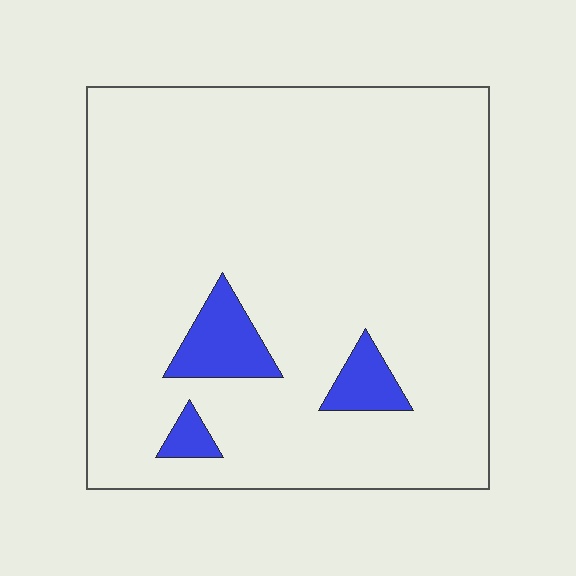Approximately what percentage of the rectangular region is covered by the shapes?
Approximately 10%.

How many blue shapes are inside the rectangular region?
3.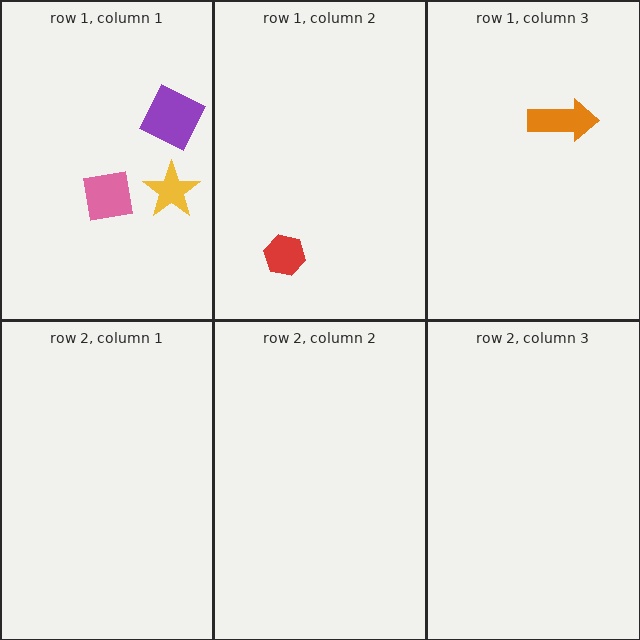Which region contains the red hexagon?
The row 1, column 2 region.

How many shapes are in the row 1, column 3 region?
1.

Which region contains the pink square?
The row 1, column 1 region.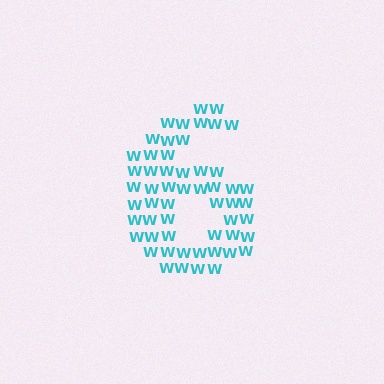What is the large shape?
The large shape is the digit 6.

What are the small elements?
The small elements are letter W's.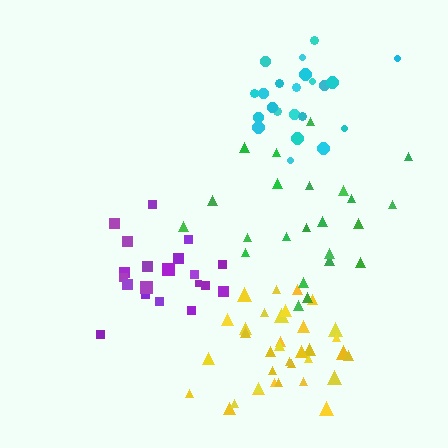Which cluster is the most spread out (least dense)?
Green.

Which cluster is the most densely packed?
Cyan.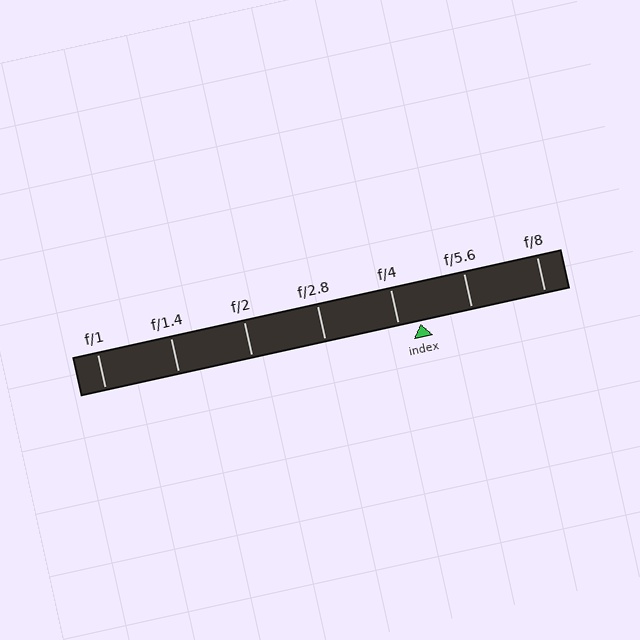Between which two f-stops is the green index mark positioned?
The index mark is between f/4 and f/5.6.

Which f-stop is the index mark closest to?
The index mark is closest to f/4.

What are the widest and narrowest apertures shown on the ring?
The widest aperture shown is f/1 and the narrowest is f/8.